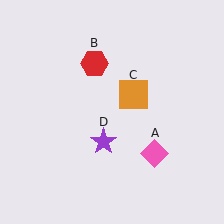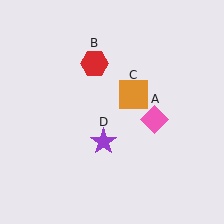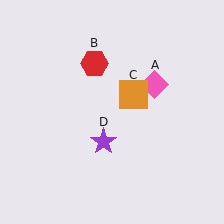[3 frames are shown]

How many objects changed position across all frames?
1 object changed position: pink diamond (object A).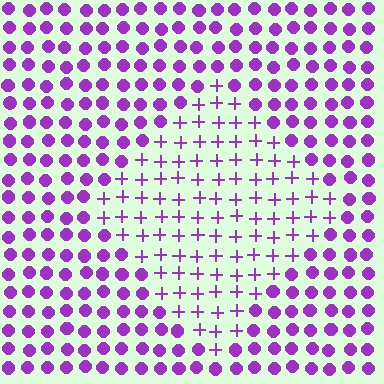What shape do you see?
I see a diamond.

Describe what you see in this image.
The image is filled with small purple elements arranged in a uniform grid. A diamond-shaped region contains plus signs, while the surrounding area contains circles. The boundary is defined purely by the change in element shape.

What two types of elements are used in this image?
The image uses plus signs inside the diamond region and circles outside it.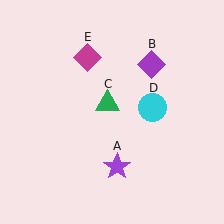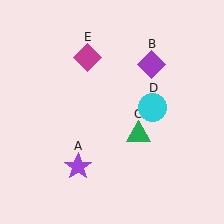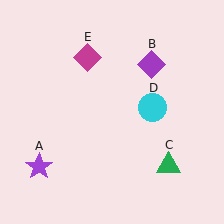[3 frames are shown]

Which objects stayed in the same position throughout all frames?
Purple diamond (object B) and cyan circle (object D) and magenta diamond (object E) remained stationary.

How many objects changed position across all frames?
2 objects changed position: purple star (object A), green triangle (object C).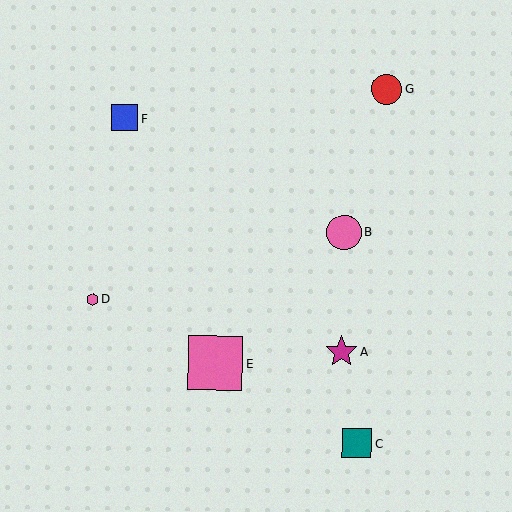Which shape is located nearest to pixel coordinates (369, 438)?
The teal square (labeled C) at (357, 443) is nearest to that location.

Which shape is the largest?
The pink square (labeled E) is the largest.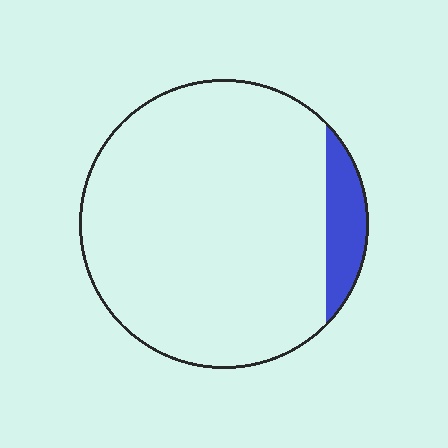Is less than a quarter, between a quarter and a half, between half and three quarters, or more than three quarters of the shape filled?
Less than a quarter.